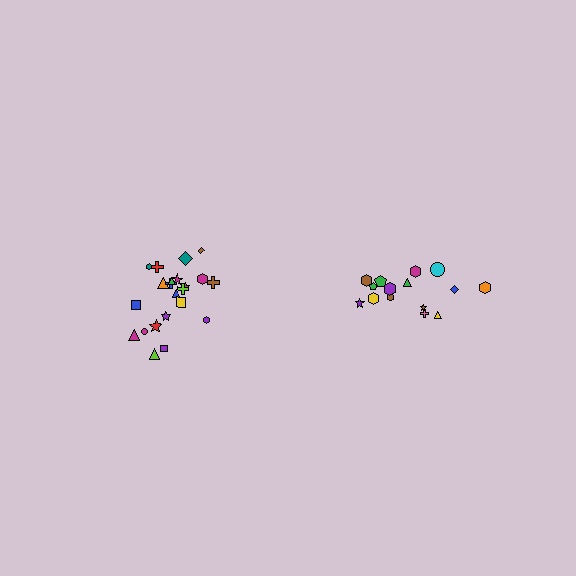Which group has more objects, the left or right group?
The left group.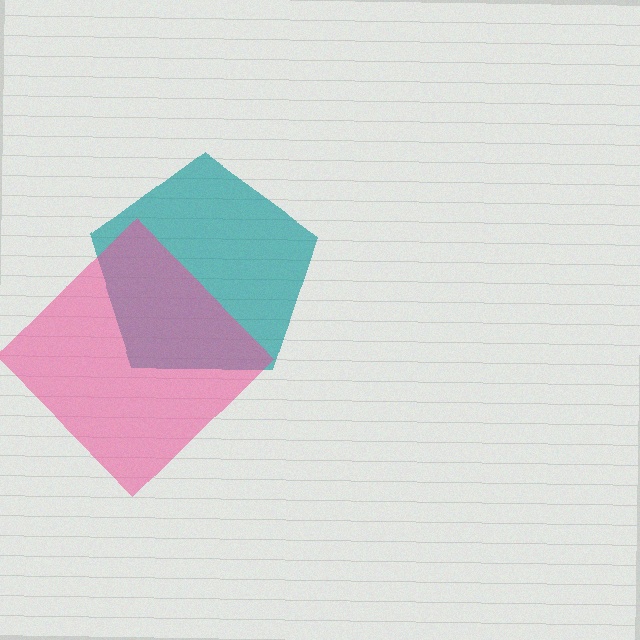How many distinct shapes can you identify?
There are 2 distinct shapes: a teal pentagon, a pink diamond.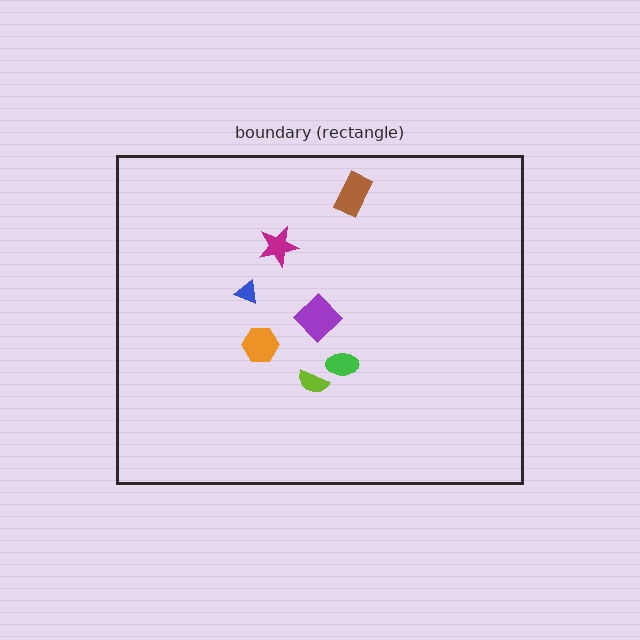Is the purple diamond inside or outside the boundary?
Inside.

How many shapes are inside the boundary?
7 inside, 0 outside.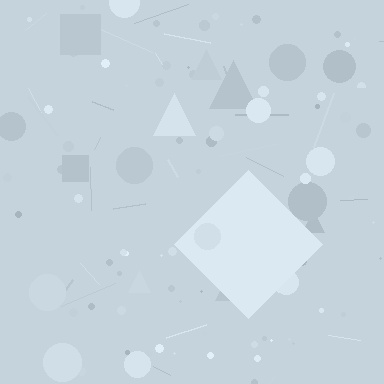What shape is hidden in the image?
A diamond is hidden in the image.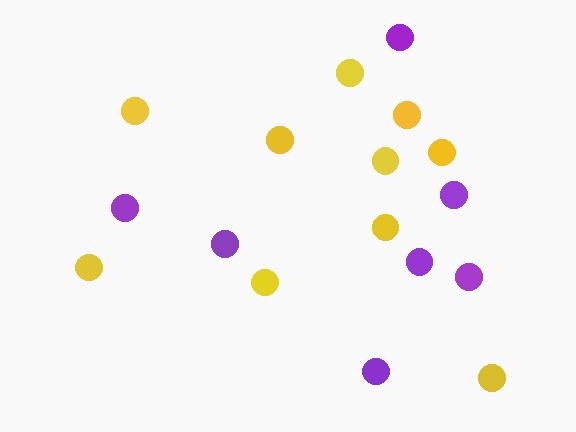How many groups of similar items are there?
There are 2 groups: one group of purple circles (7) and one group of yellow circles (10).